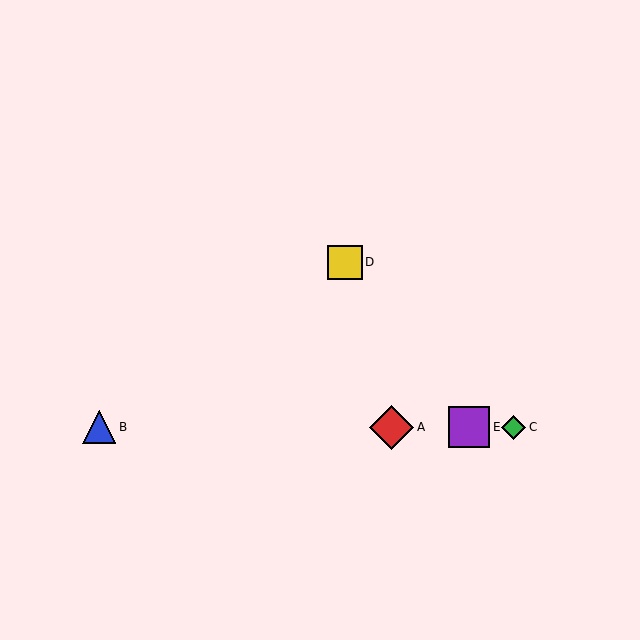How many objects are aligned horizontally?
4 objects (A, B, C, E) are aligned horizontally.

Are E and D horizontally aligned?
No, E is at y≈427 and D is at y≈263.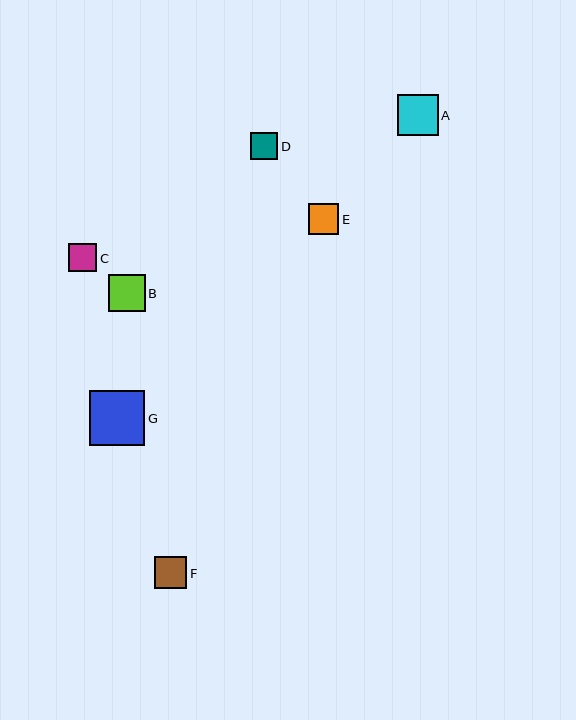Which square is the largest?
Square G is the largest with a size of approximately 55 pixels.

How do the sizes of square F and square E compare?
Square F and square E are approximately the same size.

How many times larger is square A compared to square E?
Square A is approximately 1.3 times the size of square E.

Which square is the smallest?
Square D is the smallest with a size of approximately 27 pixels.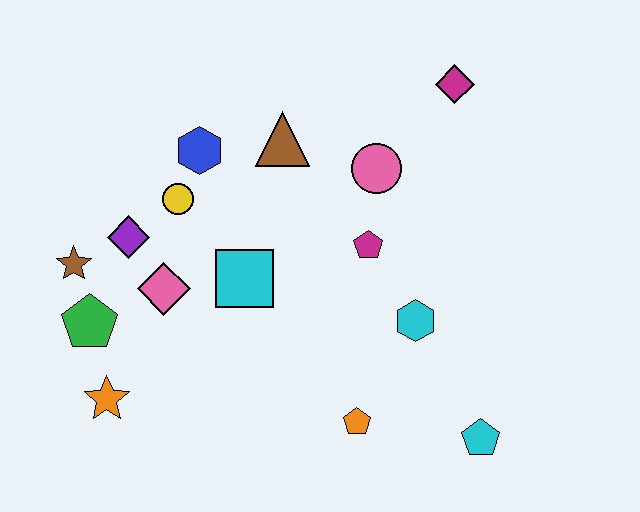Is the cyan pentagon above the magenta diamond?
No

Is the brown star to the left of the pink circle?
Yes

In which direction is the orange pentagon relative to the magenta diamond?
The orange pentagon is below the magenta diamond.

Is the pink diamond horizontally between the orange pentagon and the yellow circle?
No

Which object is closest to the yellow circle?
The blue hexagon is closest to the yellow circle.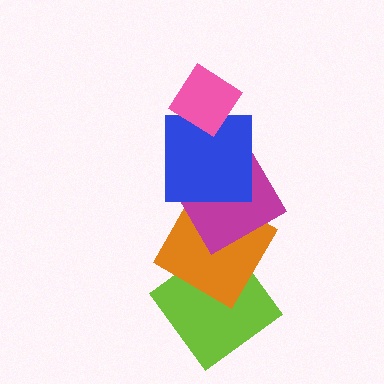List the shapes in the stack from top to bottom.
From top to bottom: the pink diamond, the blue square, the magenta diamond, the orange diamond, the lime diamond.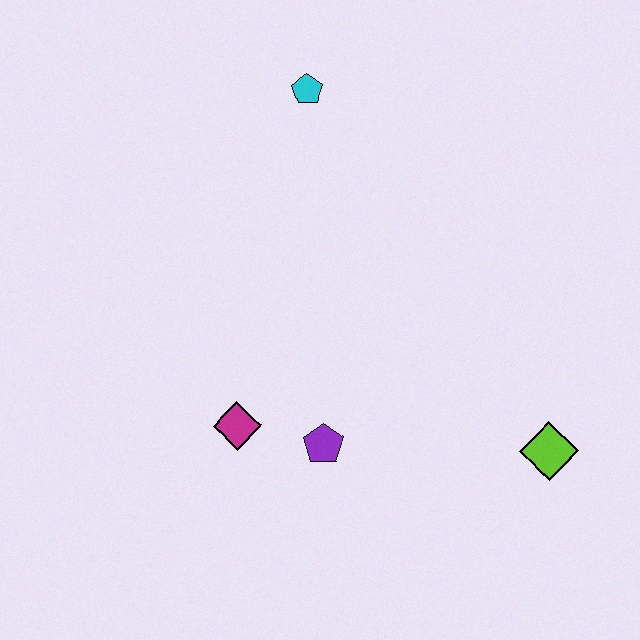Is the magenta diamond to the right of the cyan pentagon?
No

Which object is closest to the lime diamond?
The purple pentagon is closest to the lime diamond.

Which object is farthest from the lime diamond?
The cyan pentagon is farthest from the lime diamond.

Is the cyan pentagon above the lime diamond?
Yes